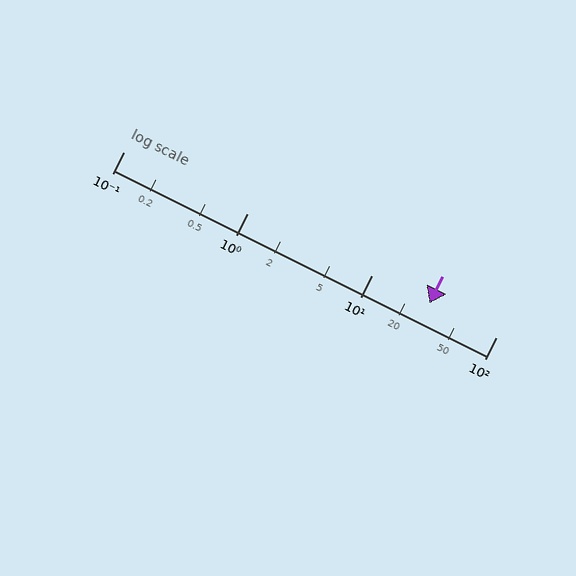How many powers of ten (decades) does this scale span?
The scale spans 3 decades, from 0.1 to 100.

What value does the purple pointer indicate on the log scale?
The pointer indicates approximately 29.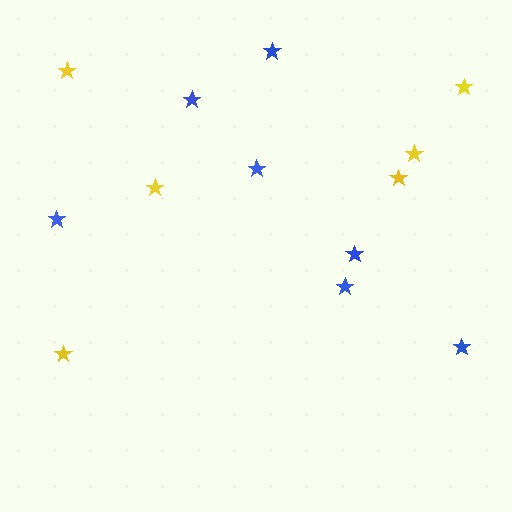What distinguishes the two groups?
There are 2 groups: one group of blue stars (7) and one group of yellow stars (6).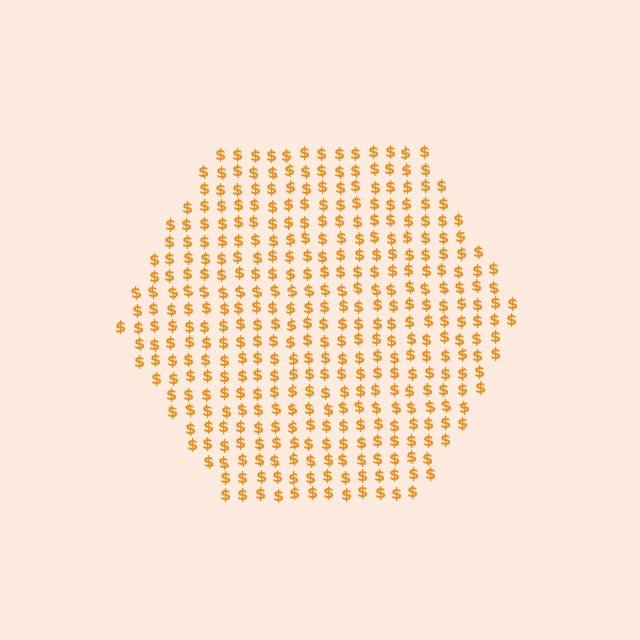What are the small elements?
The small elements are dollar signs.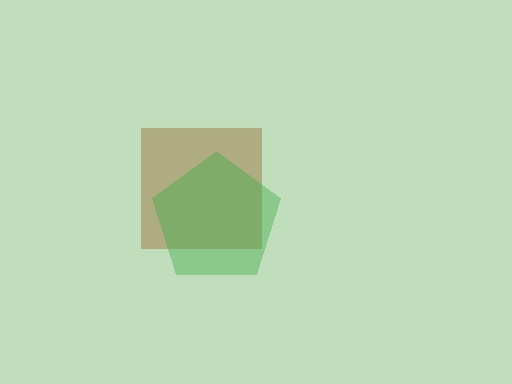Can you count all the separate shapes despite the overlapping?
Yes, there are 2 separate shapes.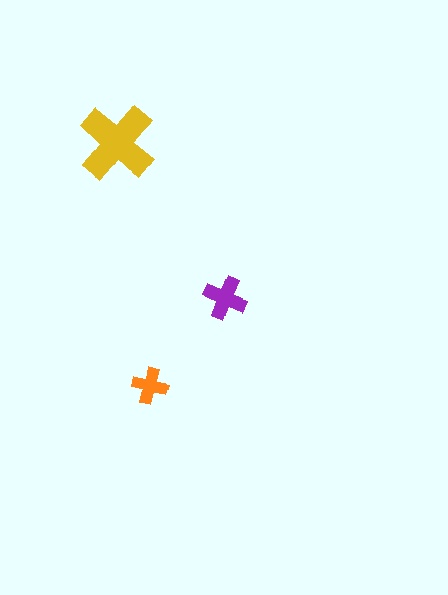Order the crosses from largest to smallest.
the yellow one, the purple one, the orange one.